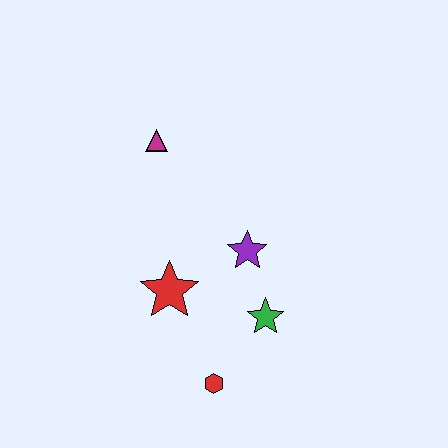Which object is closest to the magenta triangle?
The purple star is closest to the magenta triangle.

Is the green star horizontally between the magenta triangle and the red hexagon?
No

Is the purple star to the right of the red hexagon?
Yes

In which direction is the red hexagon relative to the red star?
The red hexagon is below the red star.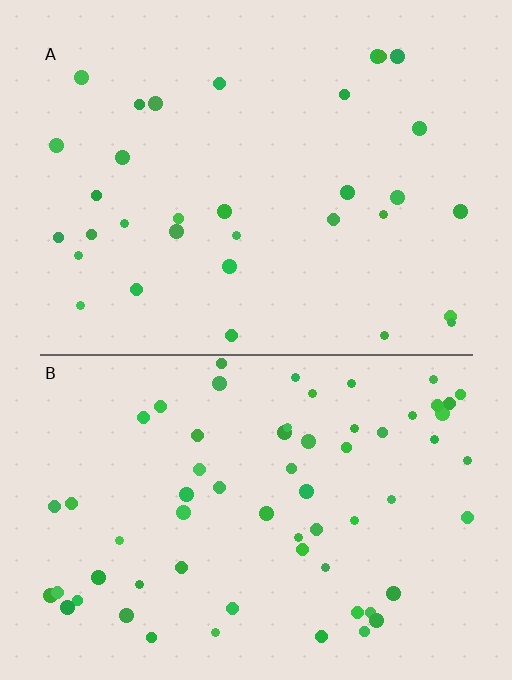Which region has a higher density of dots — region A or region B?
B (the bottom).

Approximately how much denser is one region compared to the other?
Approximately 1.9× — region B over region A.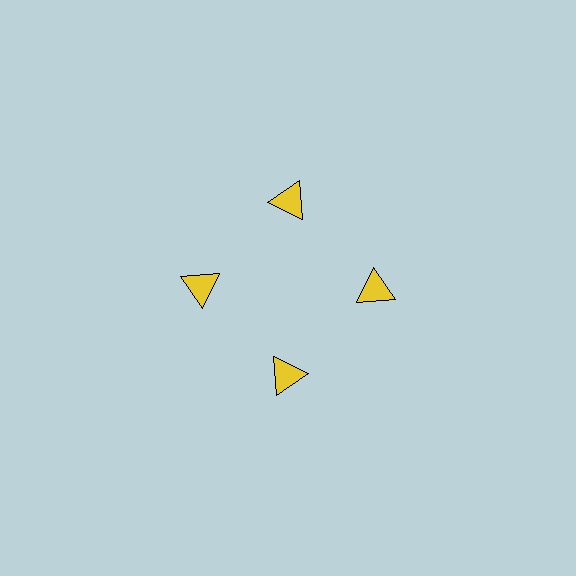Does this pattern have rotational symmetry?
Yes, this pattern has 4-fold rotational symmetry. It looks the same after rotating 90 degrees around the center.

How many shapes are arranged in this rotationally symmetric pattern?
There are 4 shapes, arranged in 4 groups of 1.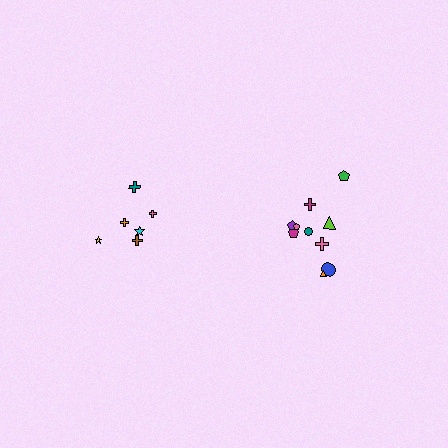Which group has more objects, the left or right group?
The right group.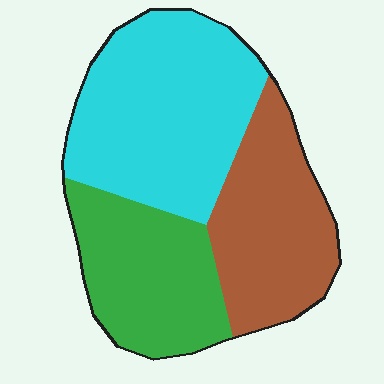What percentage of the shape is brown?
Brown covers 30% of the shape.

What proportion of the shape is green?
Green takes up about one quarter (1/4) of the shape.